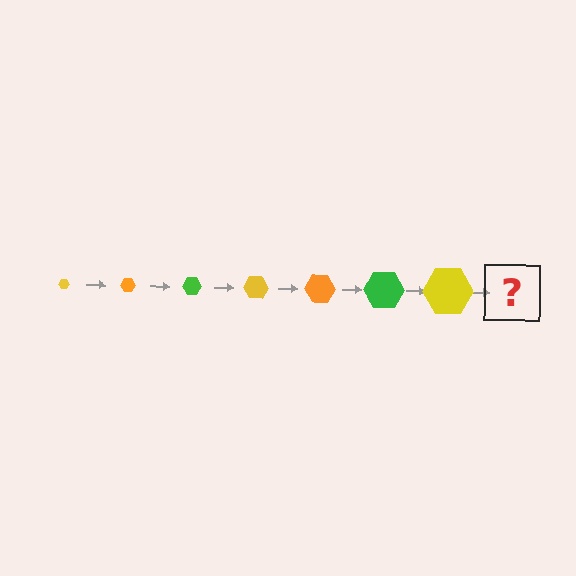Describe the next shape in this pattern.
It should be an orange hexagon, larger than the previous one.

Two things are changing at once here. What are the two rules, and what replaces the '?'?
The two rules are that the hexagon grows larger each step and the color cycles through yellow, orange, and green. The '?' should be an orange hexagon, larger than the previous one.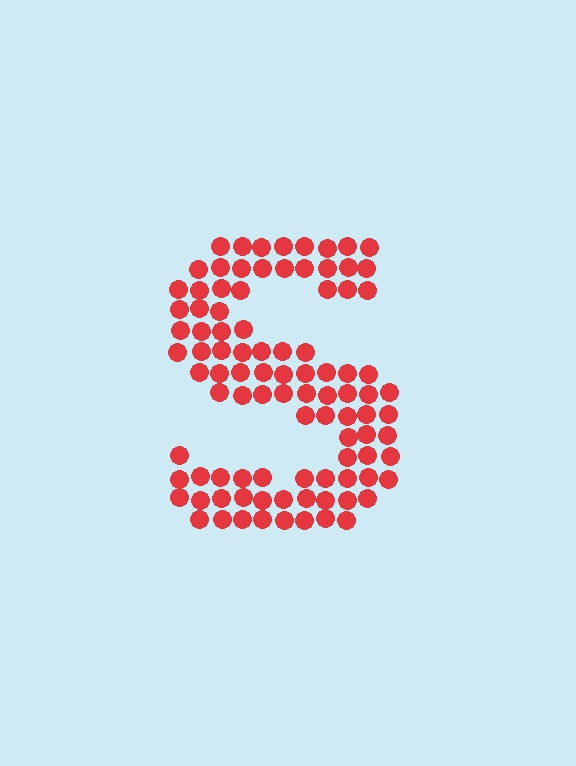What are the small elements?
The small elements are circles.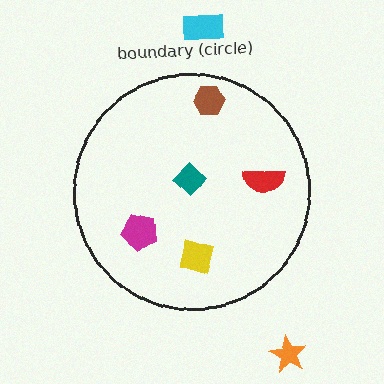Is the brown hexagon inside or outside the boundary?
Inside.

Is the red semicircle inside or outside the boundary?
Inside.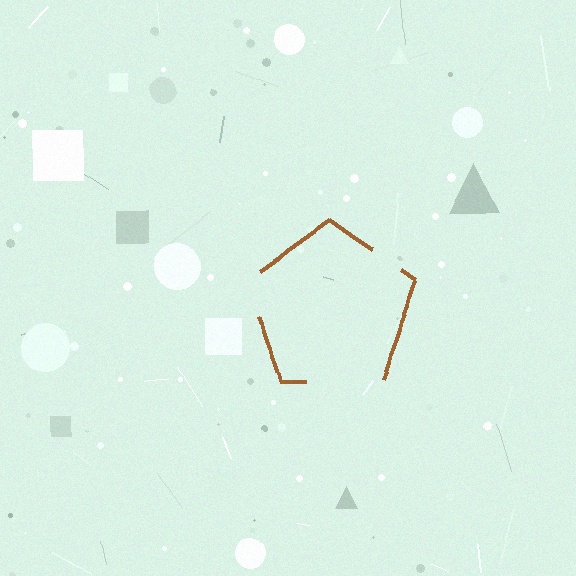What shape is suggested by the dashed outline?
The dashed outline suggests a pentagon.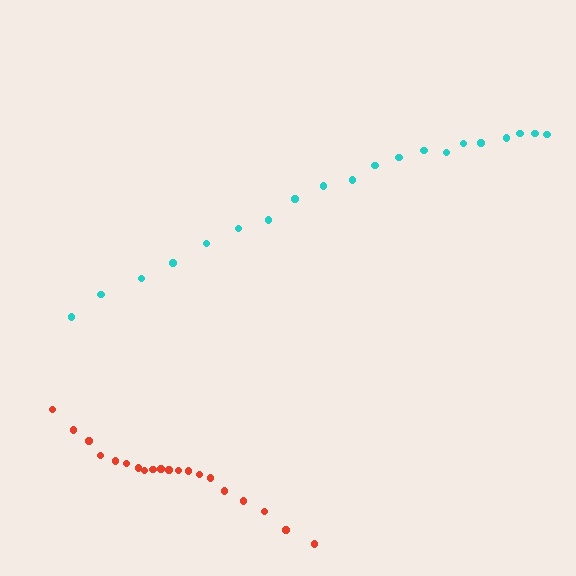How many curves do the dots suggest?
There are 2 distinct paths.